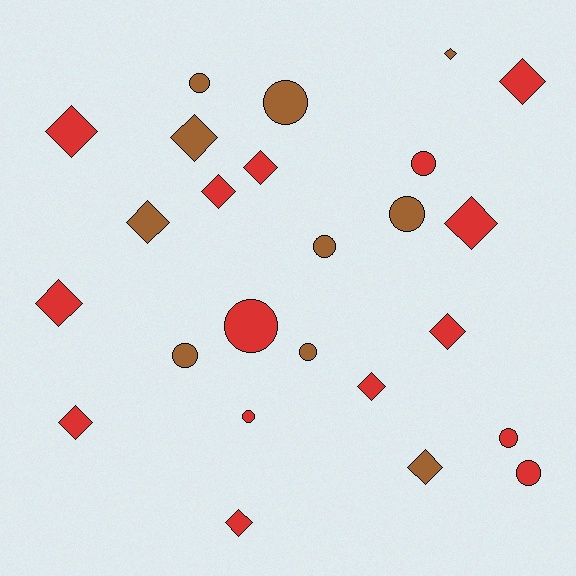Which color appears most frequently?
Red, with 15 objects.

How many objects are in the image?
There are 25 objects.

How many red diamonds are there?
There are 10 red diamonds.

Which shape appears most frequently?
Diamond, with 14 objects.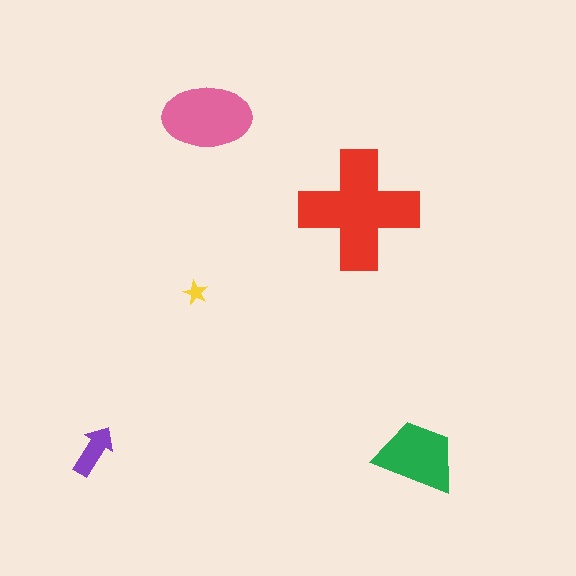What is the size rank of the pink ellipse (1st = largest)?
2nd.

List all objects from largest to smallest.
The red cross, the pink ellipse, the green trapezoid, the purple arrow, the yellow star.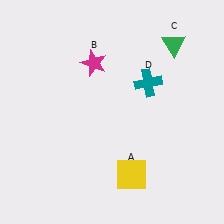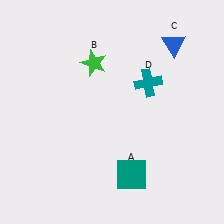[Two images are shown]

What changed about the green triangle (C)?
In Image 1, C is green. In Image 2, it changed to blue.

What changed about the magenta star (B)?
In Image 1, B is magenta. In Image 2, it changed to green.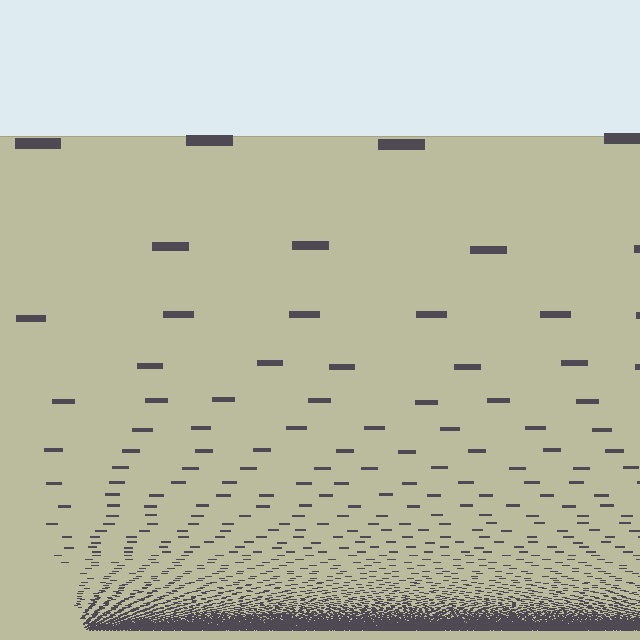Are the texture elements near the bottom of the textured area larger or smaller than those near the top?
Smaller. The gradient is inverted — elements near the bottom are smaller and denser.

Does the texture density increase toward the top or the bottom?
Density increases toward the bottom.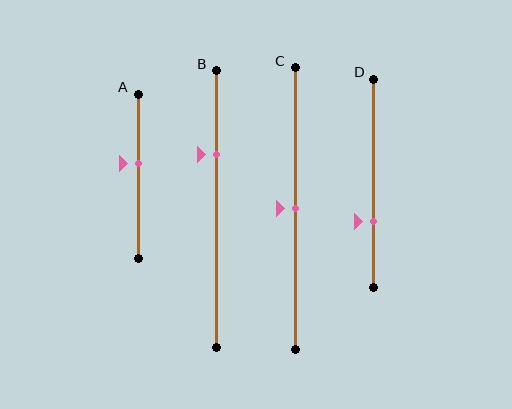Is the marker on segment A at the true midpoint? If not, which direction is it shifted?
No, the marker on segment A is shifted upward by about 8% of the segment length.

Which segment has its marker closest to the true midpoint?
Segment C has its marker closest to the true midpoint.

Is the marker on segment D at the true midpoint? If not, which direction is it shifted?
No, the marker on segment D is shifted downward by about 18% of the segment length.